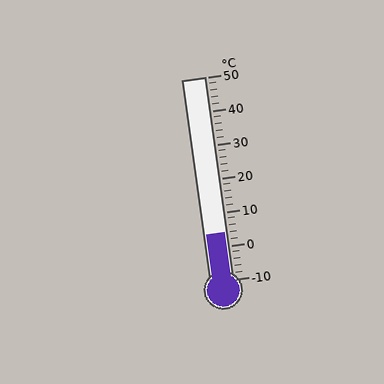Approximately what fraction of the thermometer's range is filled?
The thermometer is filled to approximately 25% of its range.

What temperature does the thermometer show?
The thermometer shows approximately 4°C.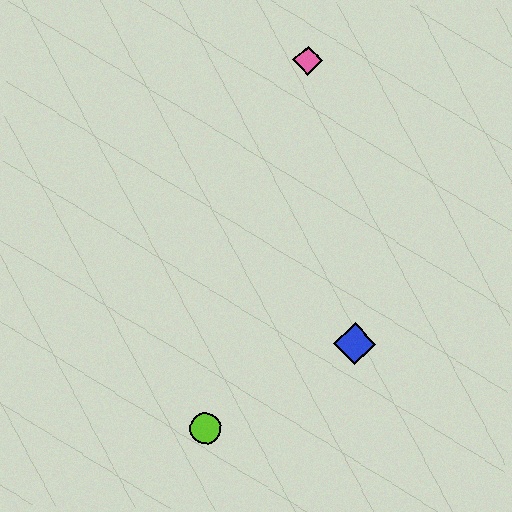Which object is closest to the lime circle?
The blue diamond is closest to the lime circle.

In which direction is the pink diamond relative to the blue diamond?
The pink diamond is above the blue diamond.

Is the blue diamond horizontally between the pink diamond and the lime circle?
No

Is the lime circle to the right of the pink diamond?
No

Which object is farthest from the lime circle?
The pink diamond is farthest from the lime circle.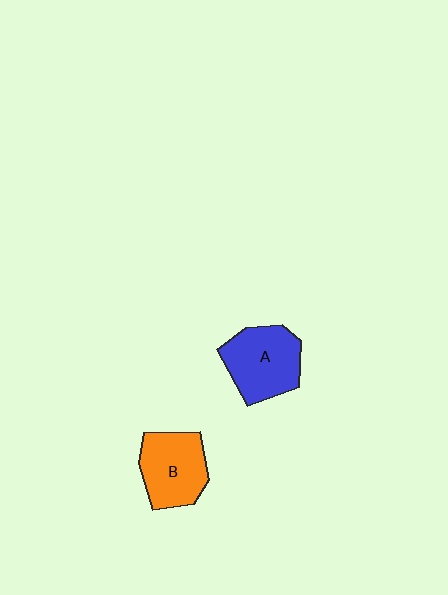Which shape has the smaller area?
Shape B (orange).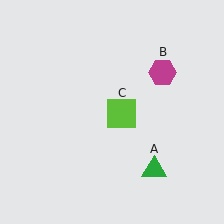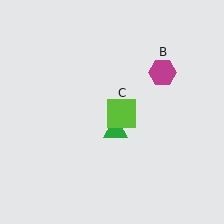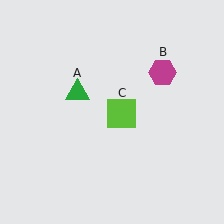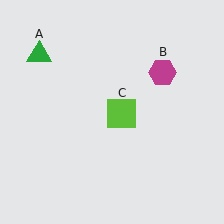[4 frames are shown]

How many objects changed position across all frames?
1 object changed position: green triangle (object A).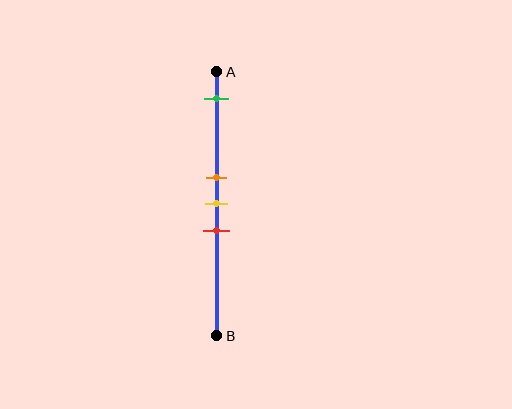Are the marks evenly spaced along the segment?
No, the marks are not evenly spaced.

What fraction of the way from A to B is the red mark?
The red mark is approximately 60% (0.6) of the way from A to B.